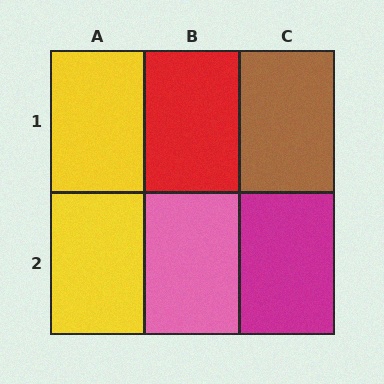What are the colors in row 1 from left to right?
Yellow, red, brown.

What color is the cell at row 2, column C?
Magenta.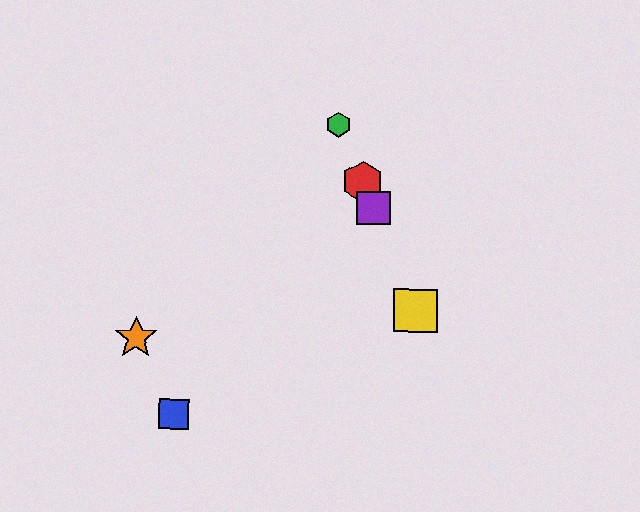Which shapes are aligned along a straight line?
The red hexagon, the green hexagon, the yellow square, the purple square are aligned along a straight line.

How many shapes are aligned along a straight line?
4 shapes (the red hexagon, the green hexagon, the yellow square, the purple square) are aligned along a straight line.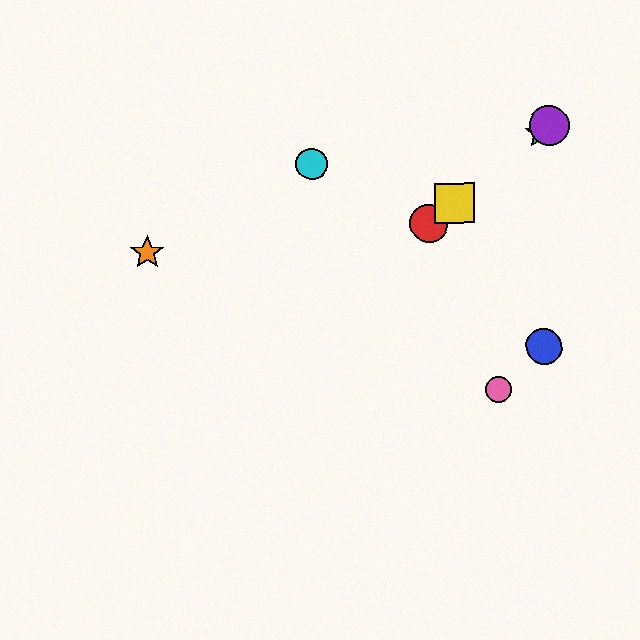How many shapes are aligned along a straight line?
4 shapes (the red circle, the green star, the yellow square, the purple circle) are aligned along a straight line.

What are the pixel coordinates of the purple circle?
The purple circle is at (549, 126).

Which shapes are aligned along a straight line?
The red circle, the green star, the yellow square, the purple circle are aligned along a straight line.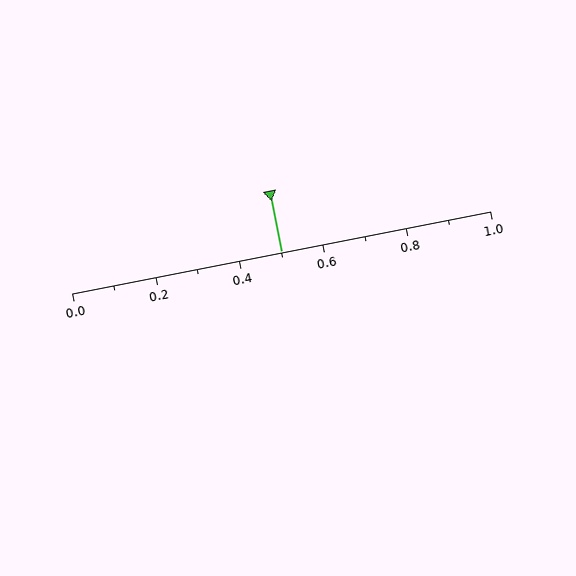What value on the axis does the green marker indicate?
The marker indicates approximately 0.5.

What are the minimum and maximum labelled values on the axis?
The axis runs from 0.0 to 1.0.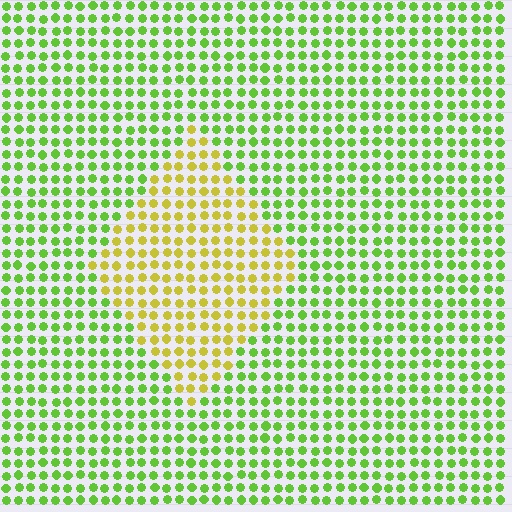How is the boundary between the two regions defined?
The boundary is defined purely by a slight shift in hue (about 43 degrees). Spacing, size, and orientation are identical on both sides.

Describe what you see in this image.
The image is filled with small lime elements in a uniform arrangement. A diamond-shaped region is visible where the elements are tinted to a slightly different hue, forming a subtle color boundary.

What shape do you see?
I see a diamond.